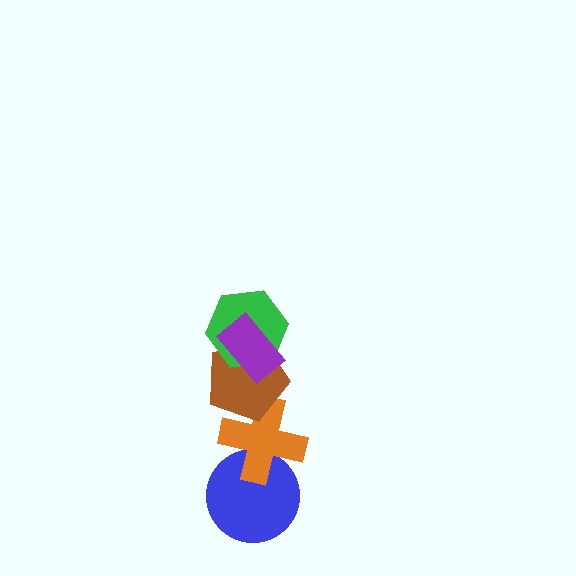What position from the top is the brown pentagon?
The brown pentagon is 3rd from the top.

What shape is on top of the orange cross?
The brown pentagon is on top of the orange cross.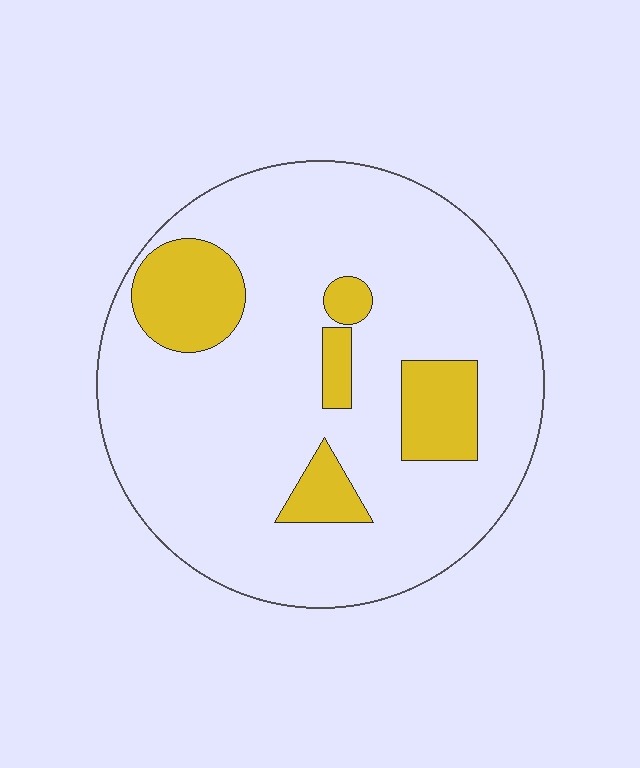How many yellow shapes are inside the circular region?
5.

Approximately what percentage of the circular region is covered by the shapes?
Approximately 15%.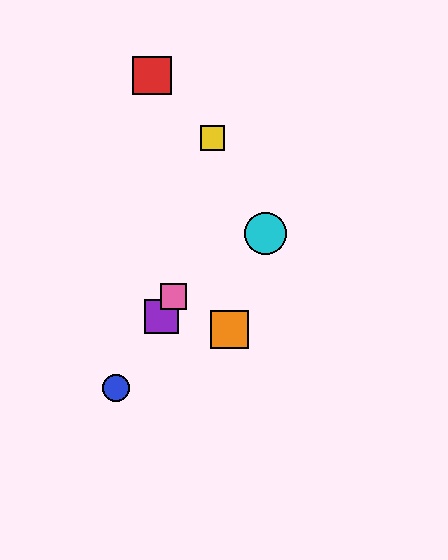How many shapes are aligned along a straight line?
4 shapes (the blue circle, the green circle, the purple square, the pink square) are aligned along a straight line.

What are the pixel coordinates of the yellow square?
The yellow square is at (213, 138).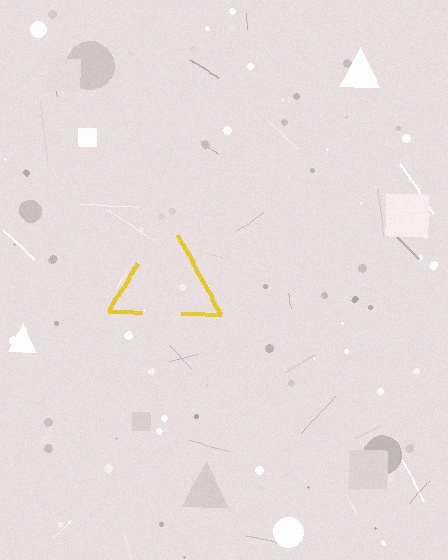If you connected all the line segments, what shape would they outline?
They would outline a triangle.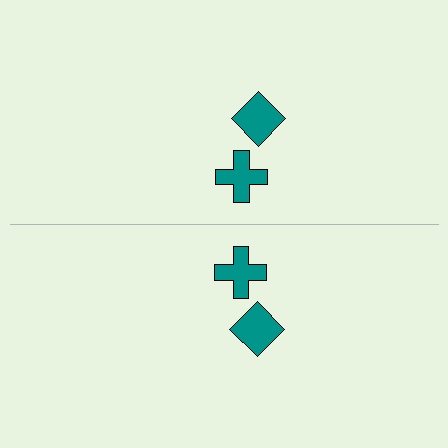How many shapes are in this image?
There are 4 shapes in this image.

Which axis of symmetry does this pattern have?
The pattern has a horizontal axis of symmetry running through the center of the image.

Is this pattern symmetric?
Yes, this pattern has bilateral (reflection) symmetry.